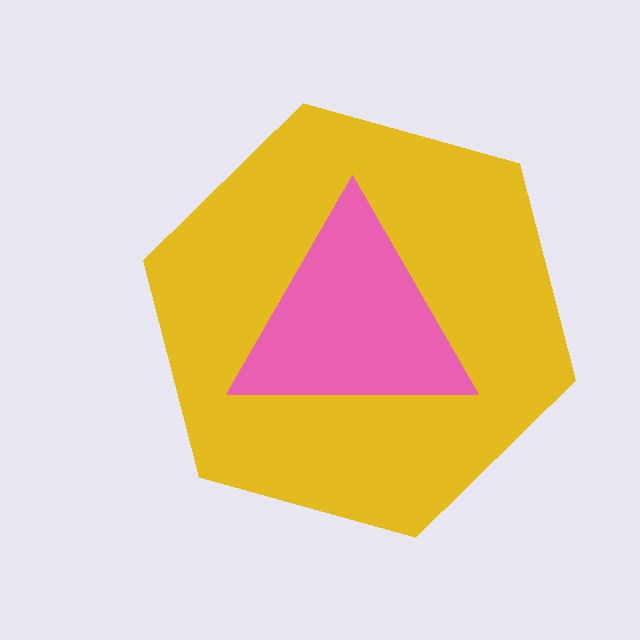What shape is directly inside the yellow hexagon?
The pink triangle.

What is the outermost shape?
The yellow hexagon.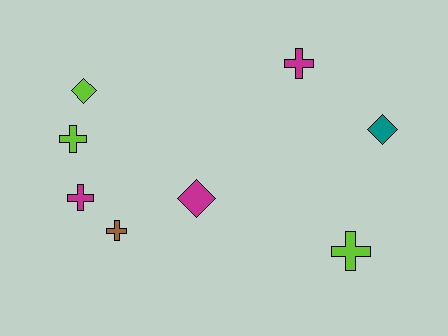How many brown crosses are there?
There is 1 brown cross.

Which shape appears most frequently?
Cross, with 5 objects.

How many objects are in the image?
There are 8 objects.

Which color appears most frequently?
Magenta, with 3 objects.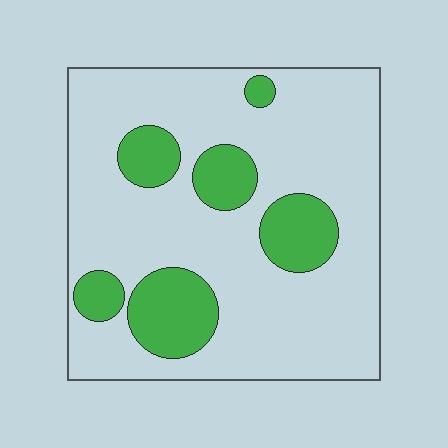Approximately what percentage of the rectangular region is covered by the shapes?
Approximately 20%.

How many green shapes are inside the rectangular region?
6.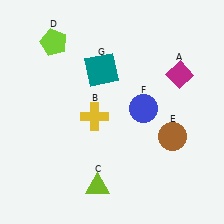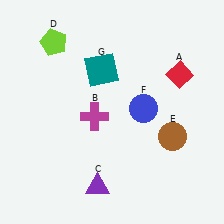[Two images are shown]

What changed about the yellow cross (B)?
In Image 1, B is yellow. In Image 2, it changed to magenta.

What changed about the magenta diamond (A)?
In Image 1, A is magenta. In Image 2, it changed to red.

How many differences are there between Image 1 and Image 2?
There are 3 differences between the two images.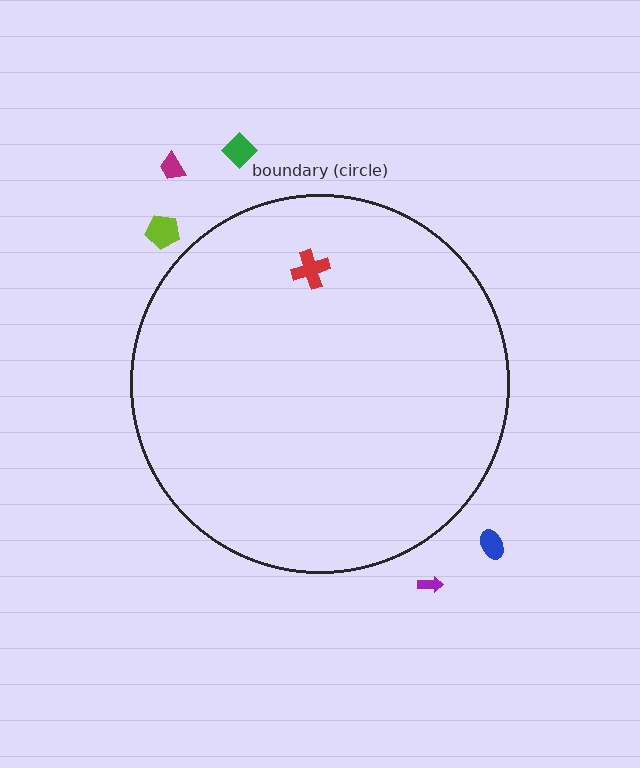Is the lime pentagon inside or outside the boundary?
Outside.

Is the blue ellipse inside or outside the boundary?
Outside.